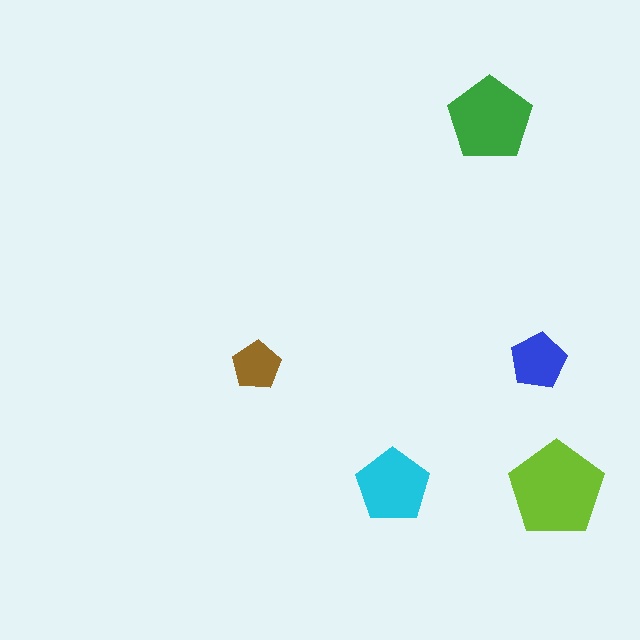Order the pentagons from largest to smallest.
the lime one, the green one, the cyan one, the blue one, the brown one.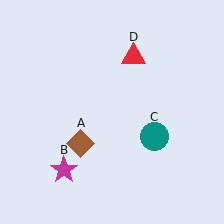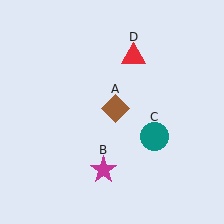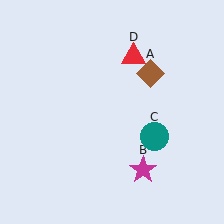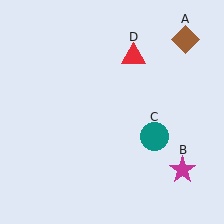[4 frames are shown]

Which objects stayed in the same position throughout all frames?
Teal circle (object C) and red triangle (object D) remained stationary.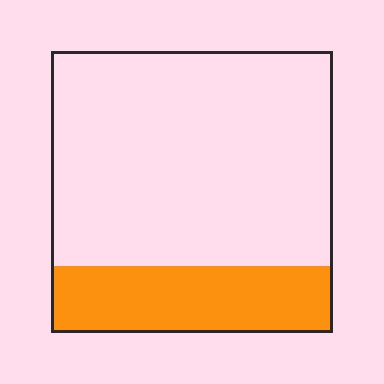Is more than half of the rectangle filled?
No.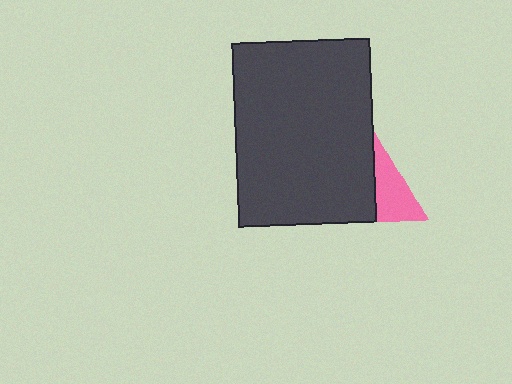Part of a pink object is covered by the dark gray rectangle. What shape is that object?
It is a triangle.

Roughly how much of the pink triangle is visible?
A small part of it is visible (roughly 39%).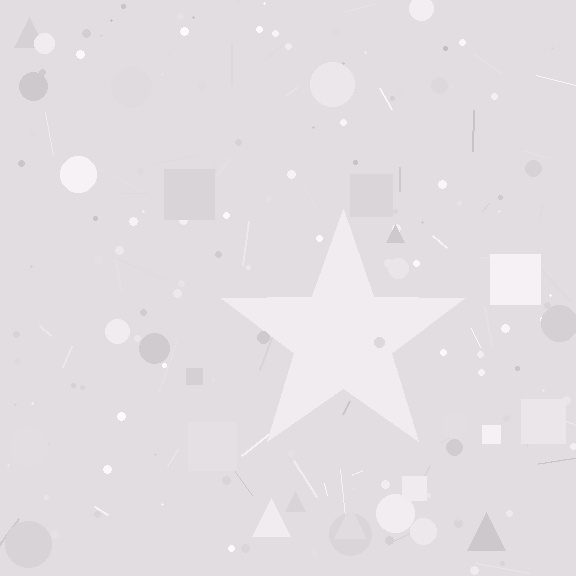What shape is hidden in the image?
A star is hidden in the image.